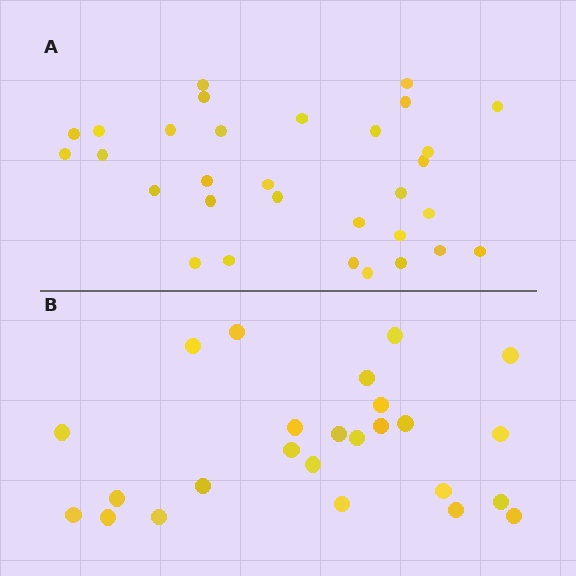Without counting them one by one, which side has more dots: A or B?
Region A (the top region) has more dots.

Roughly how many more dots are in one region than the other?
Region A has about 6 more dots than region B.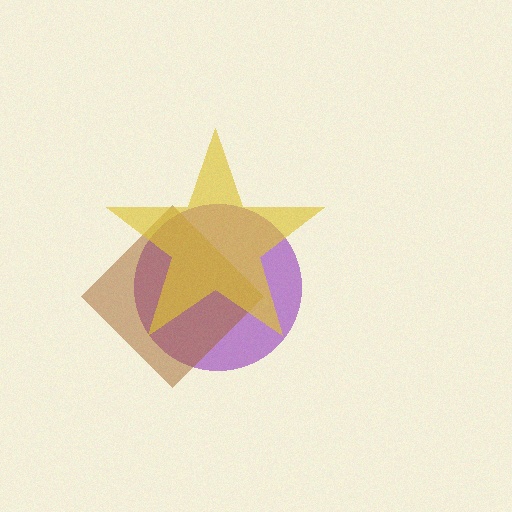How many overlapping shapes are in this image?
There are 3 overlapping shapes in the image.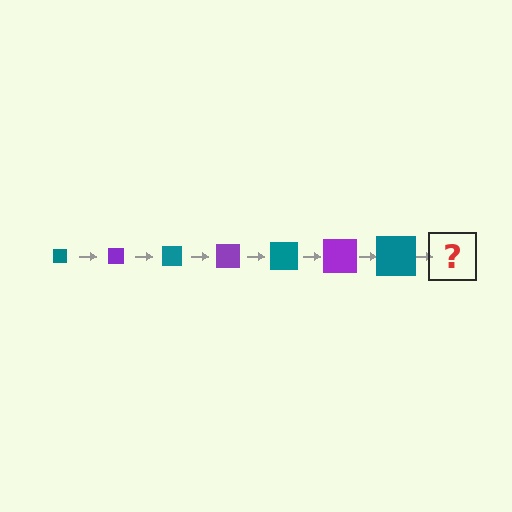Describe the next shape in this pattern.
It should be a purple square, larger than the previous one.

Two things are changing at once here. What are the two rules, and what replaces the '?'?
The two rules are that the square grows larger each step and the color cycles through teal and purple. The '?' should be a purple square, larger than the previous one.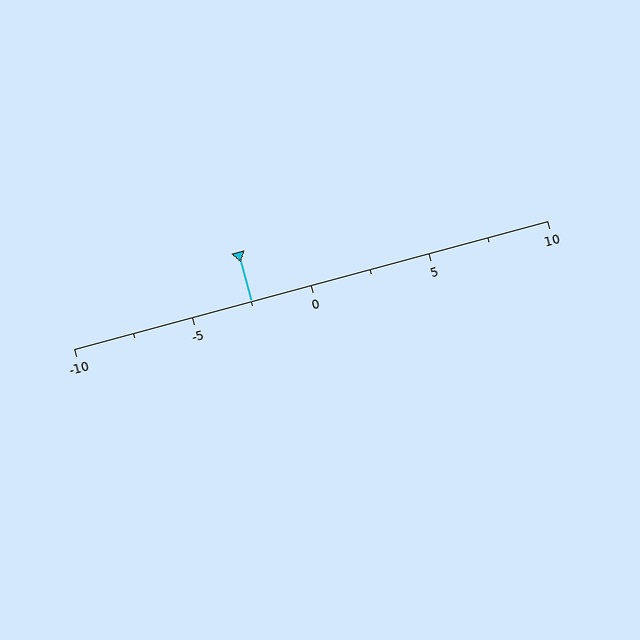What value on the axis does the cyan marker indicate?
The marker indicates approximately -2.5.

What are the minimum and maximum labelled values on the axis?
The axis runs from -10 to 10.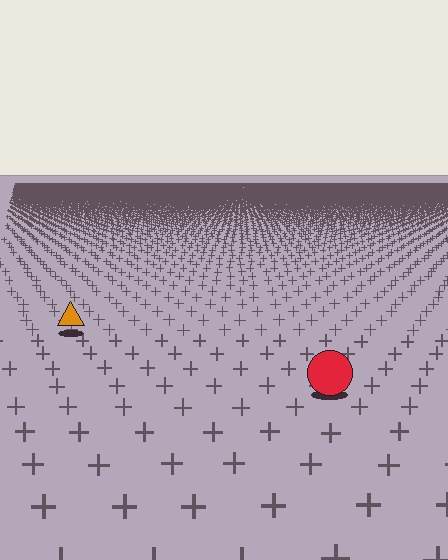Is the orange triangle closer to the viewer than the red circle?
No. The red circle is closer — you can tell from the texture gradient: the ground texture is coarser near it.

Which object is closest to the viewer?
The red circle is closest. The texture marks near it are larger and more spread out.